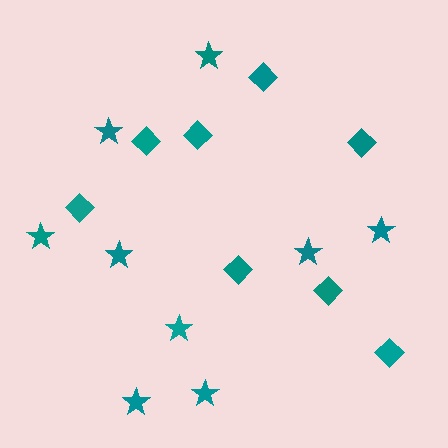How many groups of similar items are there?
There are 2 groups: one group of stars (9) and one group of diamonds (8).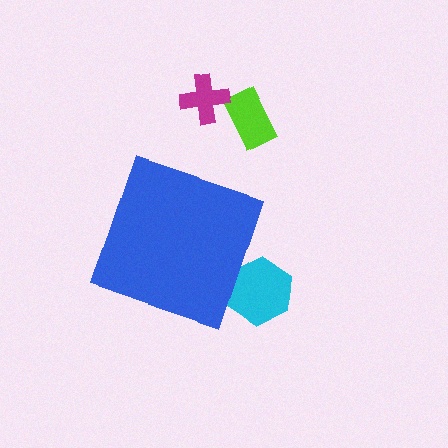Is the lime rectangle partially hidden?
No, the lime rectangle is fully visible.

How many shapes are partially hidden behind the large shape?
1 shape is partially hidden.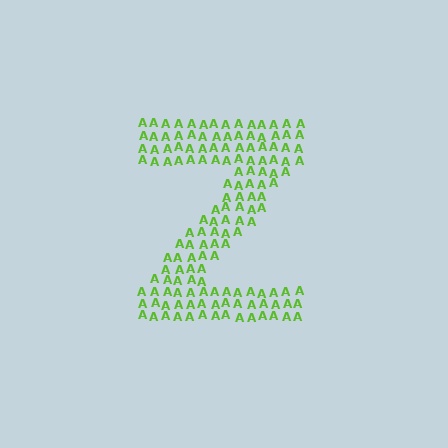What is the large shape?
The large shape is the letter Z.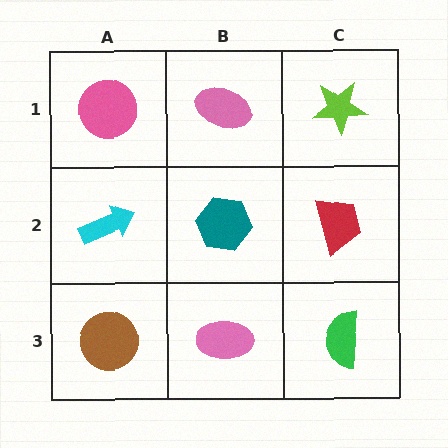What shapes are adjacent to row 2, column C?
A lime star (row 1, column C), a green semicircle (row 3, column C), a teal hexagon (row 2, column B).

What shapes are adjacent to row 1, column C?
A red trapezoid (row 2, column C), a pink ellipse (row 1, column B).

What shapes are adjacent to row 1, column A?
A cyan arrow (row 2, column A), a pink ellipse (row 1, column B).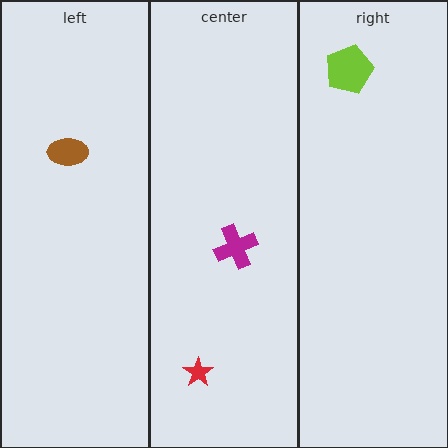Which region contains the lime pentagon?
The right region.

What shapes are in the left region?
The brown ellipse.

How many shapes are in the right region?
1.